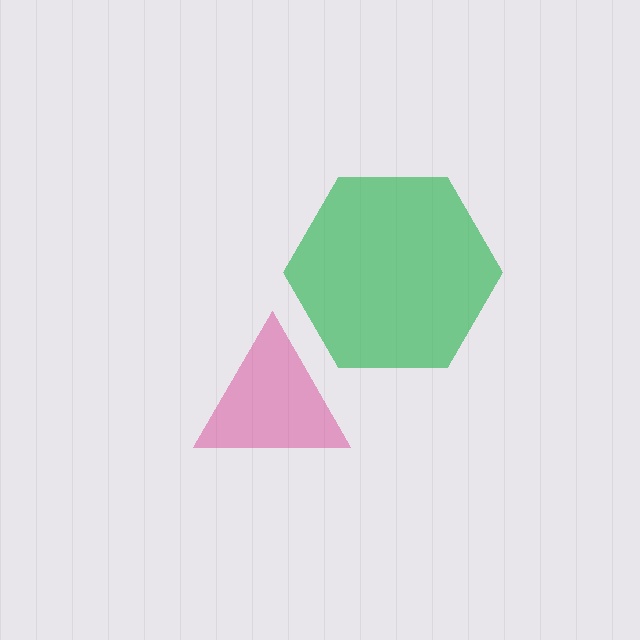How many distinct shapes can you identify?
There are 2 distinct shapes: a green hexagon, a magenta triangle.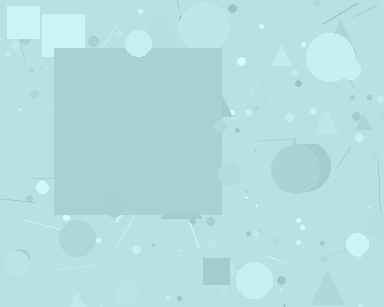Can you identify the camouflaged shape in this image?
The camouflaged shape is a square.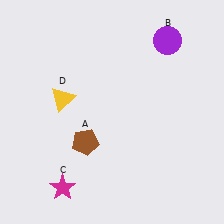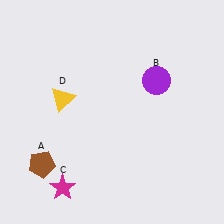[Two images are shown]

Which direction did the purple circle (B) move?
The purple circle (B) moved down.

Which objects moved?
The objects that moved are: the brown pentagon (A), the purple circle (B).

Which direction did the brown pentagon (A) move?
The brown pentagon (A) moved left.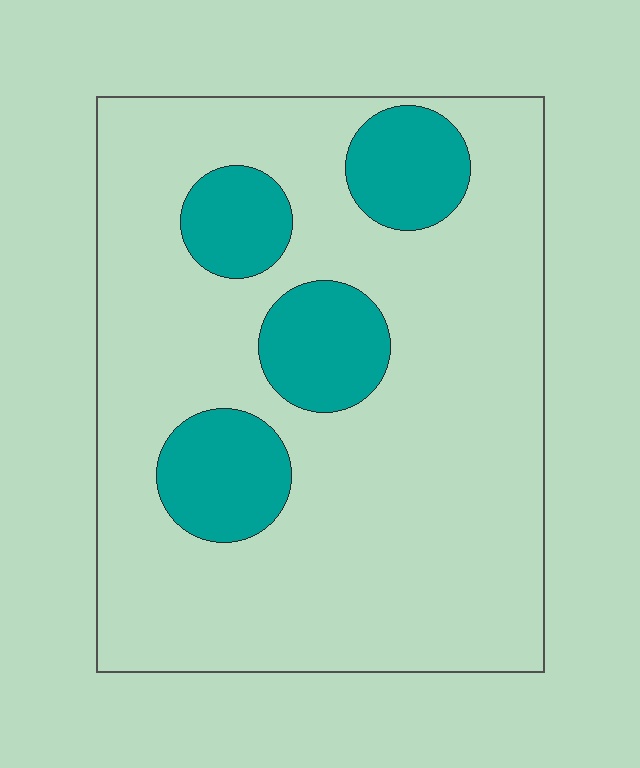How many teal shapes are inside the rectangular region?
4.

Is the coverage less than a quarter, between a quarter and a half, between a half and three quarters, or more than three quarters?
Less than a quarter.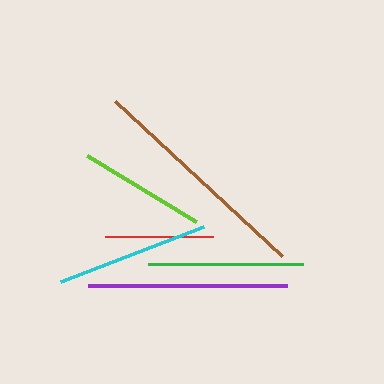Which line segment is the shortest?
The red line is the shortest at approximately 108 pixels.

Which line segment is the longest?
The brown line is the longest at approximately 227 pixels.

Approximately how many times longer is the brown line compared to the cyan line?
The brown line is approximately 1.5 times the length of the cyan line.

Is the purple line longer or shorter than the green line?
The purple line is longer than the green line.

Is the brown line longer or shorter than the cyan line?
The brown line is longer than the cyan line.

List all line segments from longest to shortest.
From longest to shortest: brown, purple, green, cyan, lime, red.